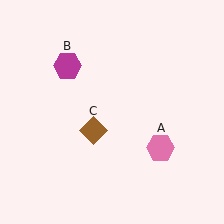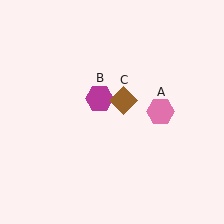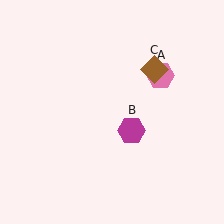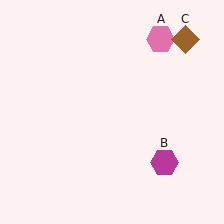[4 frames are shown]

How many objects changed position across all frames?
3 objects changed position: pink hexagon (object A), magenta hexagon (object B), brown diamond (object C).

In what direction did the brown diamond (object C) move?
The brown diamond (object C) moved up and to the right.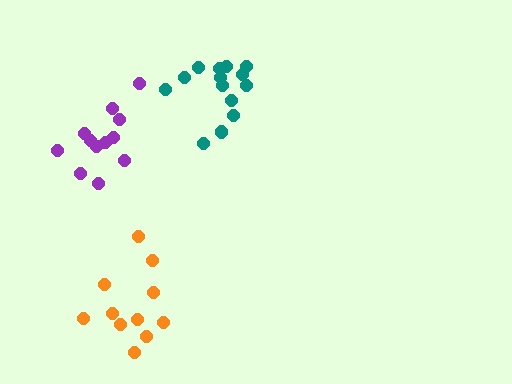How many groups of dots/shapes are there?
There are 3 groups.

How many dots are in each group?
Group 1: 12 dots, Group 2: 14 dots, Group 3: 11 dots (37 total).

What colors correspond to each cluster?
The clusters are colored: purple, teal, orange.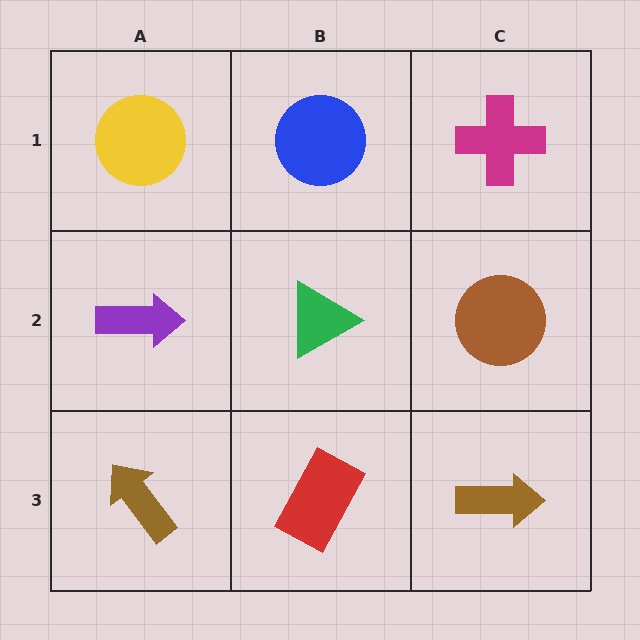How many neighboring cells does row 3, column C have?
2.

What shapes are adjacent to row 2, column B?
A blue circle (row 1, column B), a red rectangle (row 3, column B), a purple arrow (row 2, column A), a brown circle (row 2, column C).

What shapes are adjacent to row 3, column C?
A brown circle (row 2, column C), a red rectangle (row 3, column B).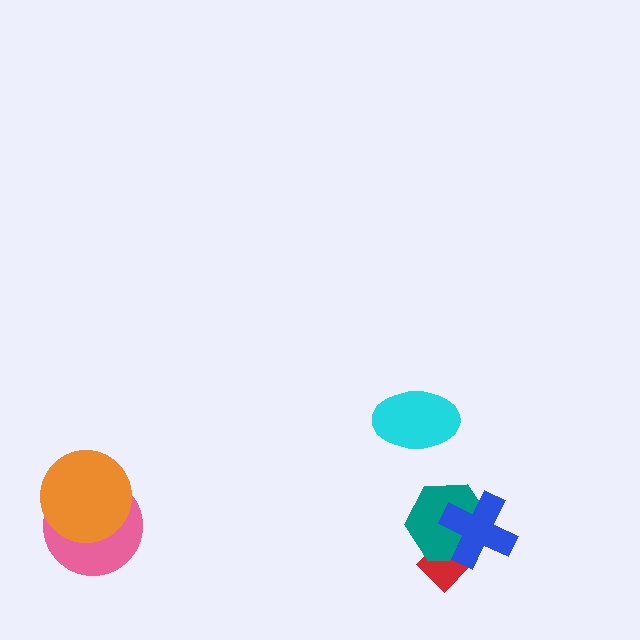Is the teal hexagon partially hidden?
Yes, it is partially covered by another shape.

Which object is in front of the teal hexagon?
The blue cross is in front of the teal hexagon.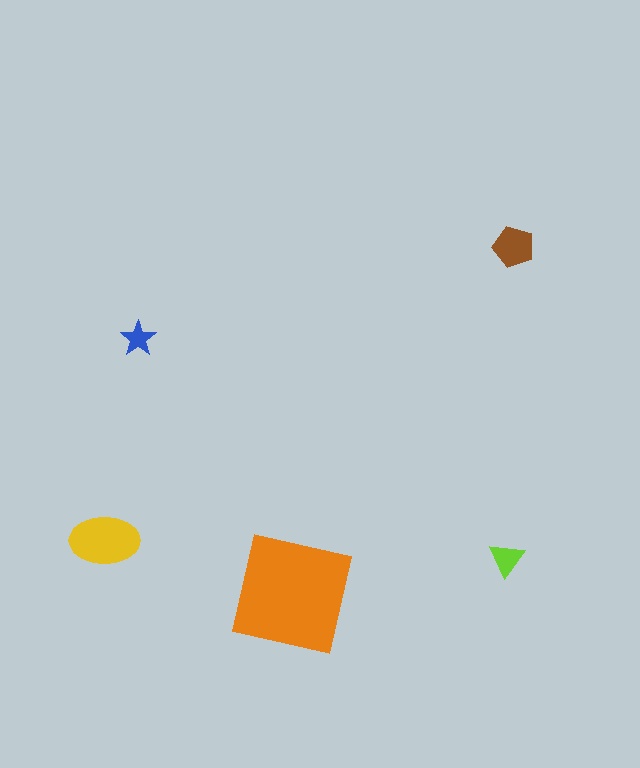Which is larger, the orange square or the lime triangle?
The orange square.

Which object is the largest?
The orange square.